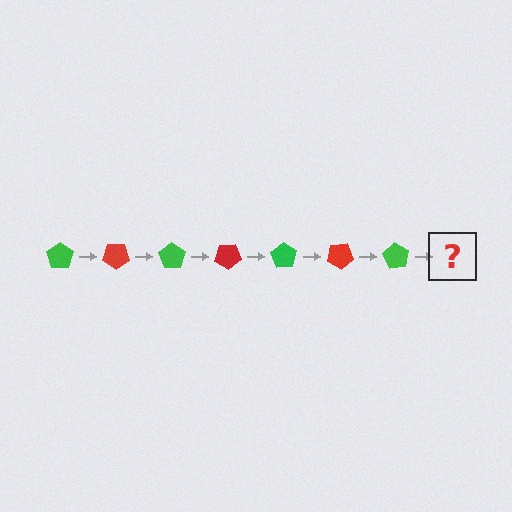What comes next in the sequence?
The next element should be a red pentagon, rotated 245 degrees from the start.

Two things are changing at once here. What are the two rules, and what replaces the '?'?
The two rules are that it rotates 35 degrees each step and the color cycles through green and red. The '?' should be a red pentagon, rotated 245 degrees from the start.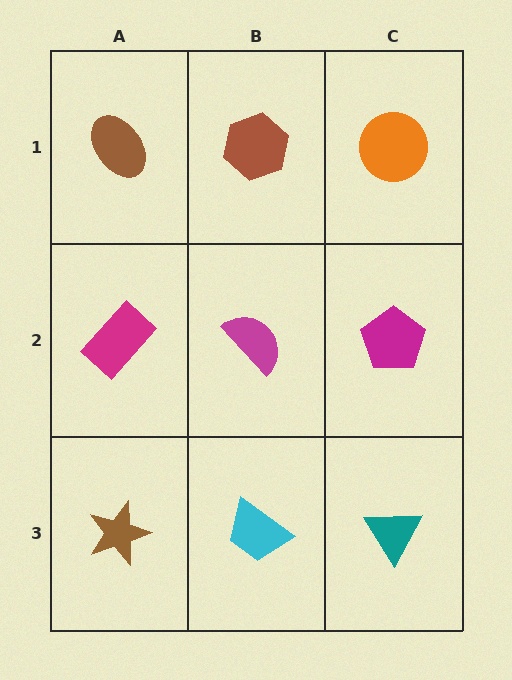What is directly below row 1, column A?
A magenta rectangle.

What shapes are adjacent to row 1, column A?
A magenta rectangle (row 2, column A), a brown hexagon (row 1, column B).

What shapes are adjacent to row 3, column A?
A magenta rectangle (row 2, column A), a cyan trapezoid (row 3, column B).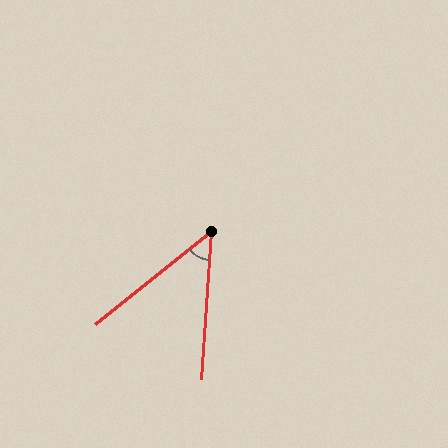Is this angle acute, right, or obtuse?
It is acute.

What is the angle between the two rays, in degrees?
Approximately 47 degrees.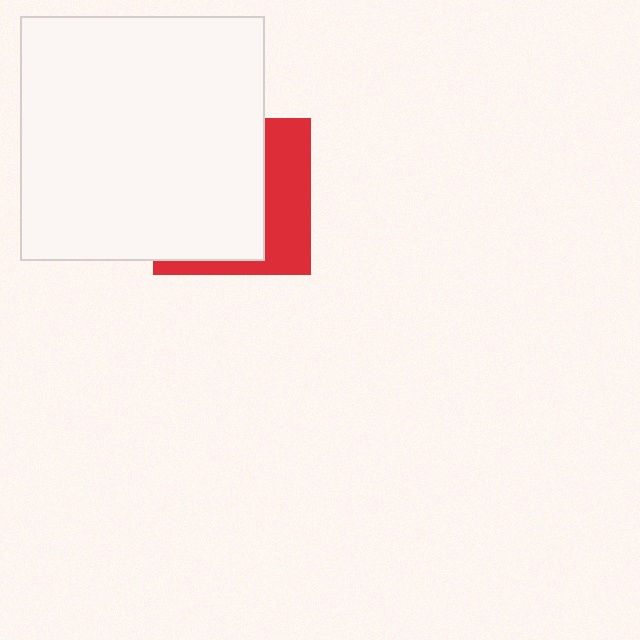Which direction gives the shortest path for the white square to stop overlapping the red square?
Moving left gives the shortest separation.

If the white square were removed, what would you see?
You would see the complete red square.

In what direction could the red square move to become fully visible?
The red square could move right. That would shift it out from behind the white square entirely.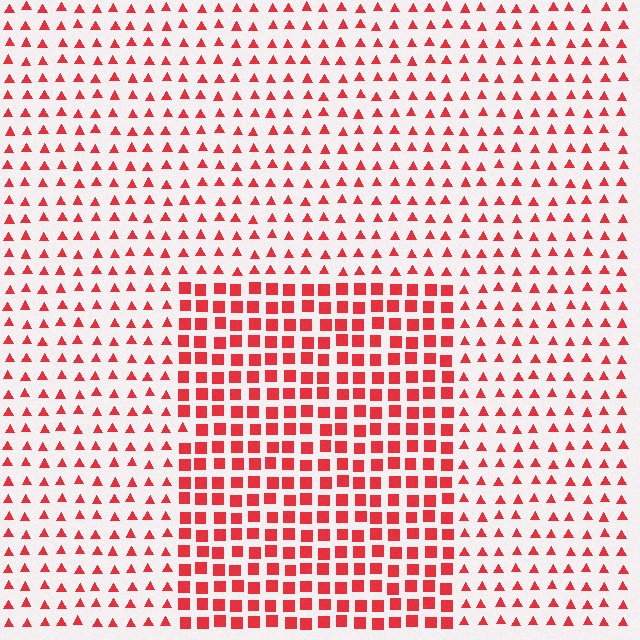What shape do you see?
I see a rectangle.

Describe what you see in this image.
The image is filled with small red elements arranged in a uniform grid. A rectangle-shaped region contains squares, while the surrounding area contains triangles. The boundary is defined purely by the change in element shape.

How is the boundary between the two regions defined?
The boundary is defined by a change in element shape: squares inside vs. triangles outside. All elements share the same color and spacing.